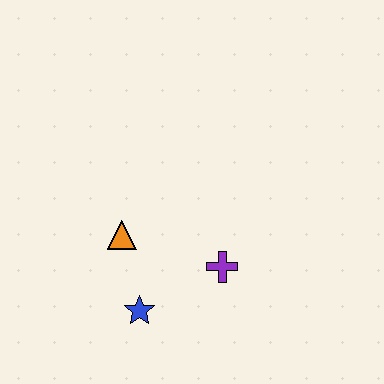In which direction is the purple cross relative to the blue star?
The purple cross is to the right of the blue star.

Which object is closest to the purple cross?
The blue star is closest to the purple cross.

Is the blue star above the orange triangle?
No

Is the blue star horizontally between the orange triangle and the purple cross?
Yes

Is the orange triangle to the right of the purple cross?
No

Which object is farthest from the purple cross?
The orange triangle is farthest from the purple cross.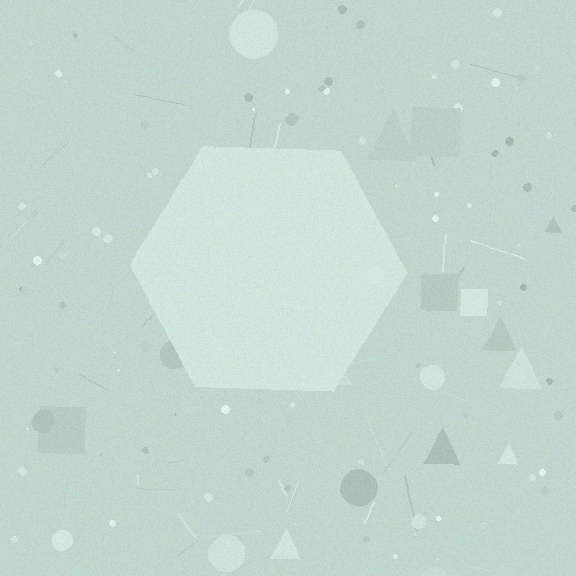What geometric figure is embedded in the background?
A hexagon is embedded in the background.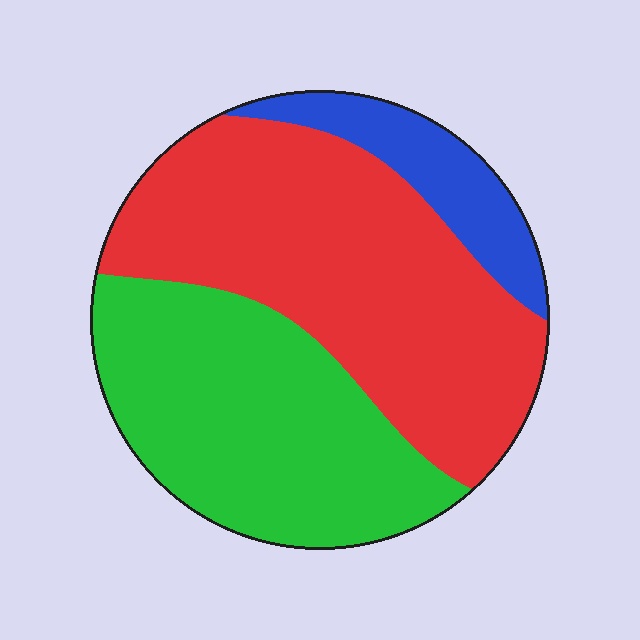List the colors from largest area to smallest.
From largest to smallest: red, green, blue.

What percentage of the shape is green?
Green takes up between a quarter and a half of the shape.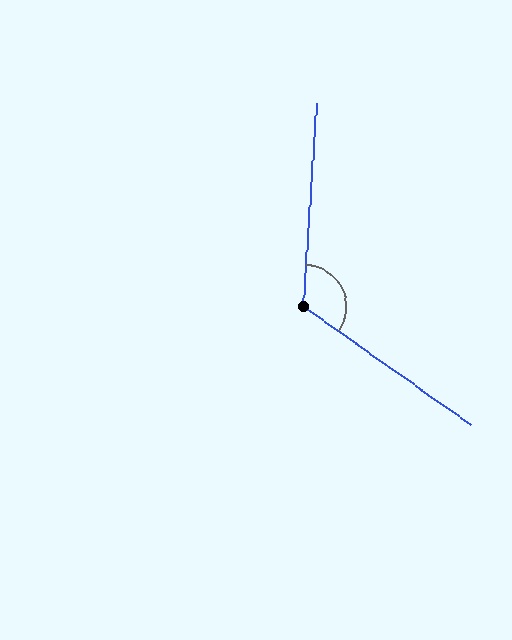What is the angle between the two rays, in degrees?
Approximately 122 degrees.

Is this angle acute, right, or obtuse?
It is obtuse.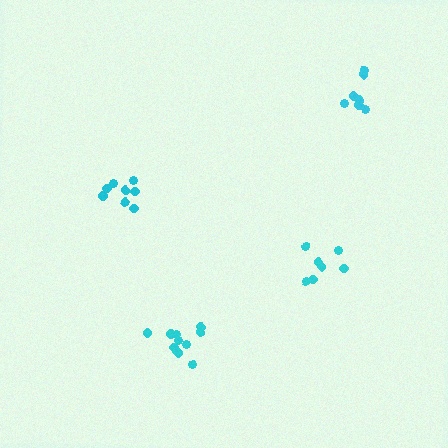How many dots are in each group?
Group 1: 7 dots, Group 2: 7 dots, Group 3: 8 dots, Group 4: 11 dots (33 total).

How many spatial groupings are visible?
There are 4 spatial groupings.